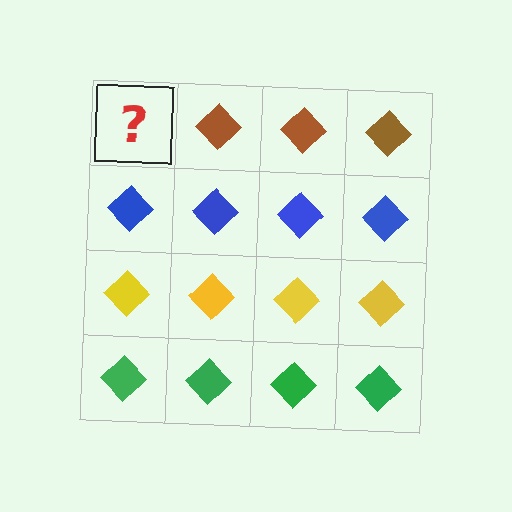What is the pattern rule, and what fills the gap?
The rule is that each row has a consistent color. The gap should be filled with a brown diamond.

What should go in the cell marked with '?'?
The missing cell should contain a brown diamond.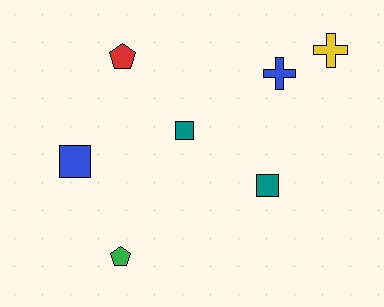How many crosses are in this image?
There are 2 crosses.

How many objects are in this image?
There are 7 objects.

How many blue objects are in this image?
There are 2 blue objects.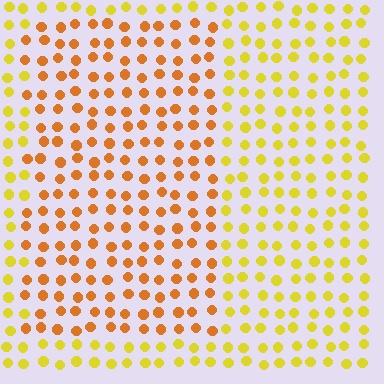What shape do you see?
I see a rectangle.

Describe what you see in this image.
The image is filled with small yellow elements in a uniform arrangement. A rectangle-shaped region is visible where the elements are tinted to a slightly different hue, forming a subtle color boundary.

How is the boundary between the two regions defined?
The boundary is defined purely by a slight shift in hue (about 32 degrees). Spacing, size, and orientation are identical on both sides.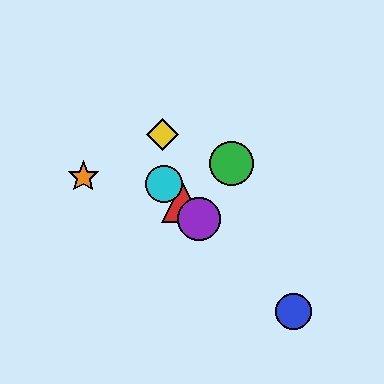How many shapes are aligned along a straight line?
4 shapes (the red triangle, the blue circle, the purple circle, the cyan circle) are aligned along a straight line.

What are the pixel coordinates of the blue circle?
The blue circle is at (293, 312).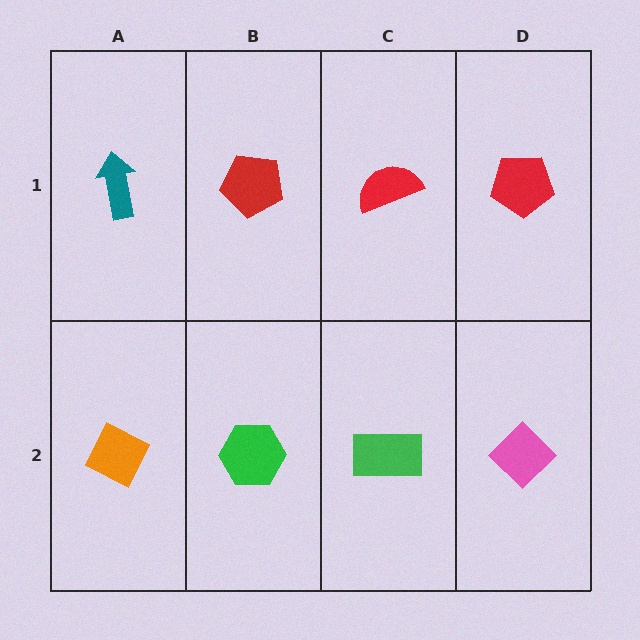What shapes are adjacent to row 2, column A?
A teal arrow (row 1, column A), a green hexagon (row 2, column B).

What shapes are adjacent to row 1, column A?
An orange diamond (row 2, column A), a red pentagon (row 1, column B).